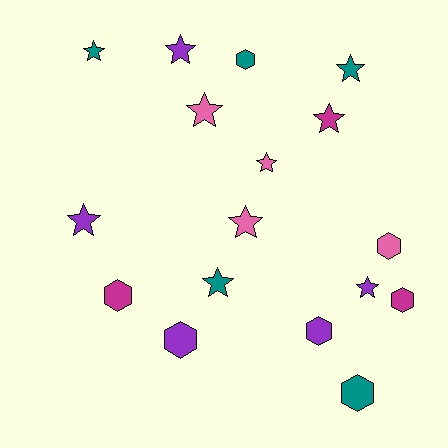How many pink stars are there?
There are 3 pink stars.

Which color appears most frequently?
Teal, with 5 objects.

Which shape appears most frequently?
Star, with 10 objects.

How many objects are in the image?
There are 17 objects.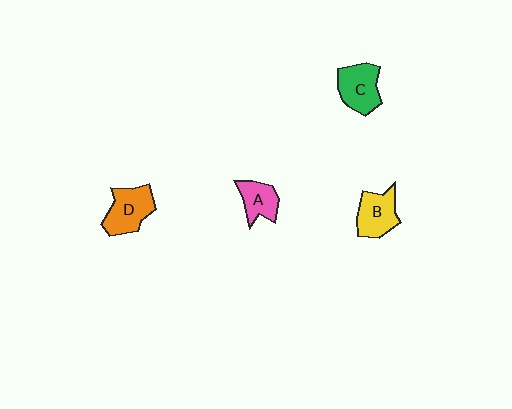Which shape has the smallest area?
Shape A (pink).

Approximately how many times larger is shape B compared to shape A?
Approximately 1.3 times.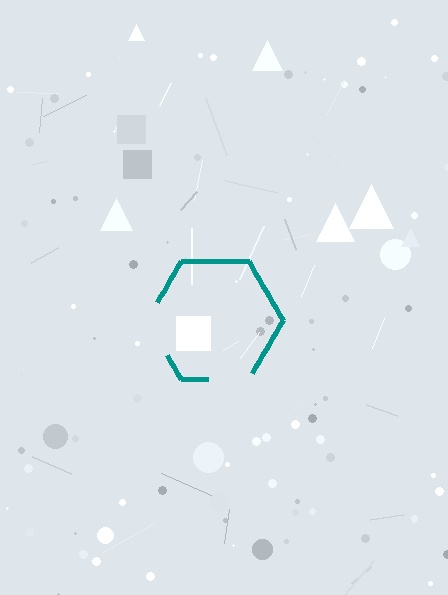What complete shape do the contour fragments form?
The contour fragments form a hexagon.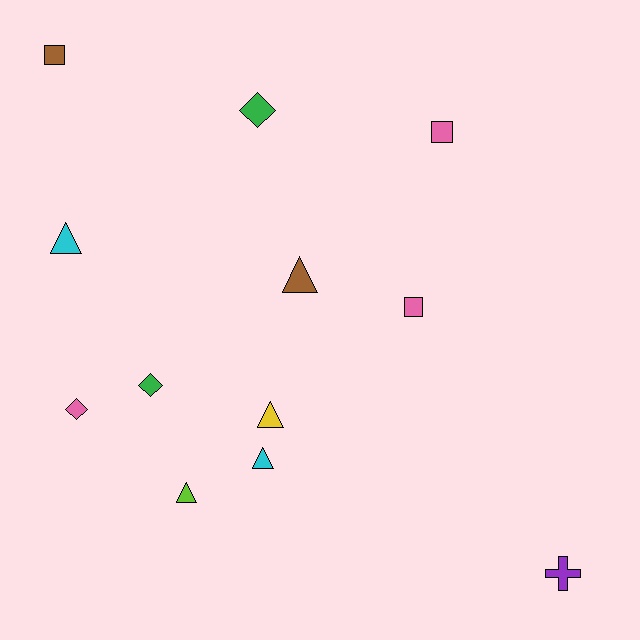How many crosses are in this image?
There is 1 cross.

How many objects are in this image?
There are 12 objects.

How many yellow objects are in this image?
There is 1 yellow object.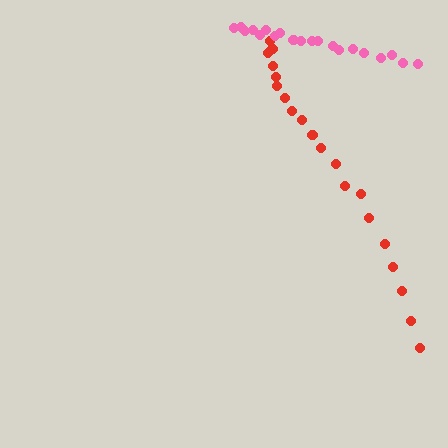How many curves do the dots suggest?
There are 2 distinct paths.